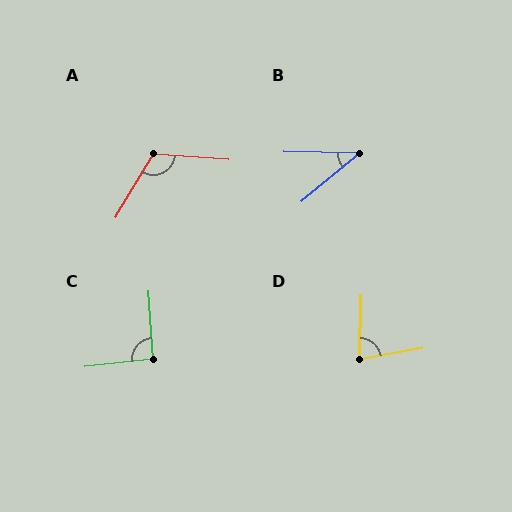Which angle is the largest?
A, at approximately 117 degrees.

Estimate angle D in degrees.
Approximately 78 degrees.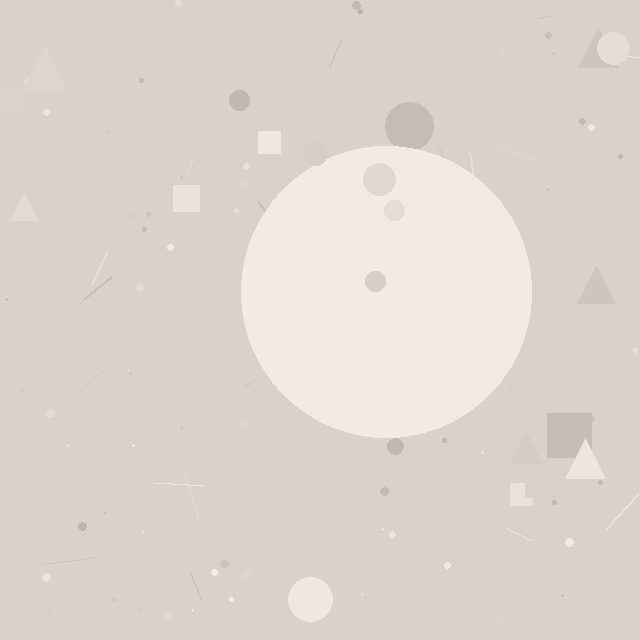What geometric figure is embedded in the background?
A circle is embedded in the background.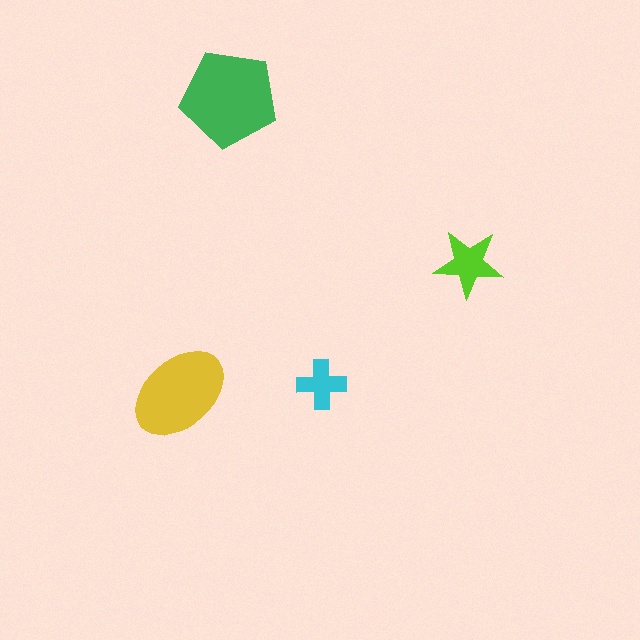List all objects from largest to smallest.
The green pentagon, the yellow ellipse, the lime star, the cyan cross.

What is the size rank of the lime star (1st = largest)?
3rd.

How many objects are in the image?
There are 4 objects in the image.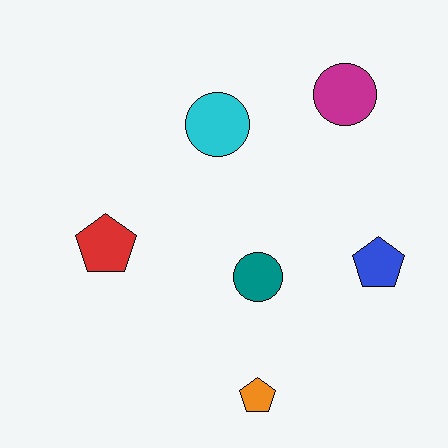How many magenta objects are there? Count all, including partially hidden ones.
There is 1 magenta object.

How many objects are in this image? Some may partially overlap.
There are 6 objects.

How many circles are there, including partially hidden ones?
There are 3 circles.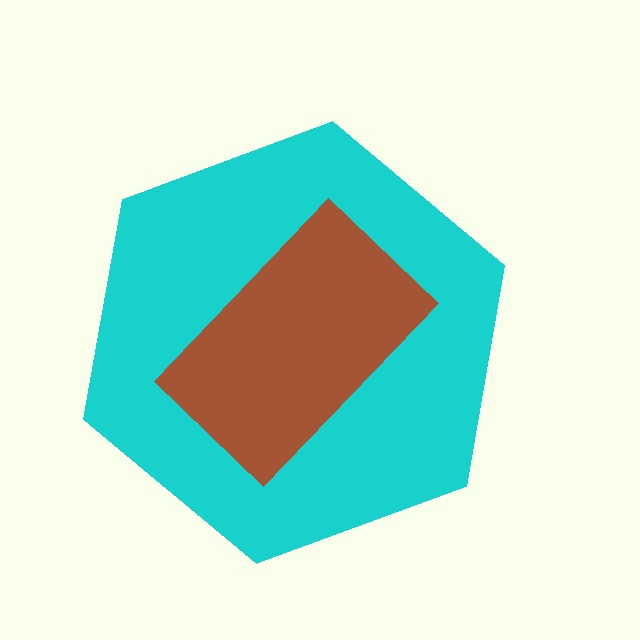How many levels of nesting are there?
2.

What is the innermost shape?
The brown rectangle.